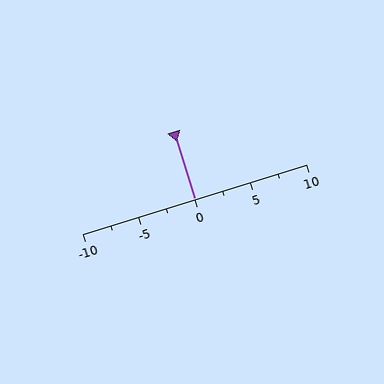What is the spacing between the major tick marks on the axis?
The major ticks are spaced 5 apart.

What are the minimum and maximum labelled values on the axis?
The axis runs from -10 to 10.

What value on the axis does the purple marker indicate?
The marker indicates approximately 0.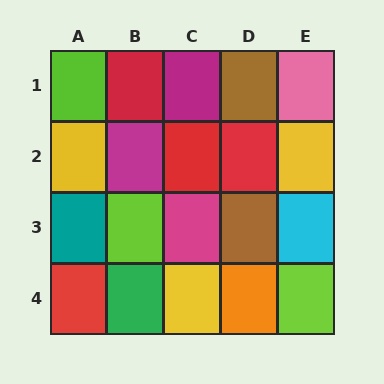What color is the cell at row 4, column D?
Orange.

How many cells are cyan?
1 cell is cyan.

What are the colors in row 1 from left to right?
Lime, red, magenta, brown, pink.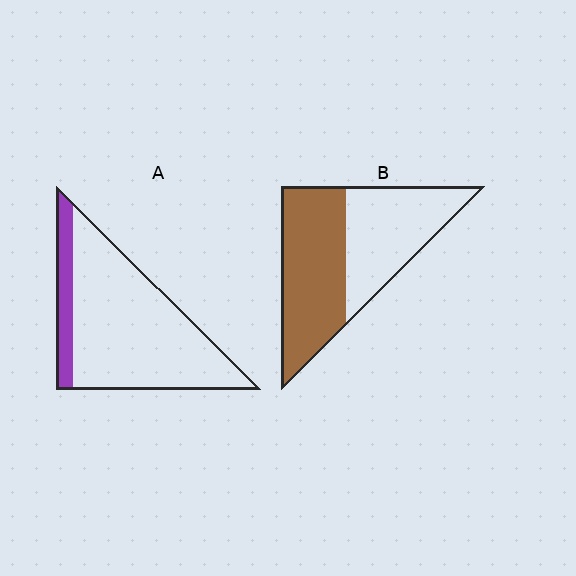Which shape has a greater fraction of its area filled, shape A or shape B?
Shape B.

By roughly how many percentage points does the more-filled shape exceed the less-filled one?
By roughly 40 percentage points (B over A).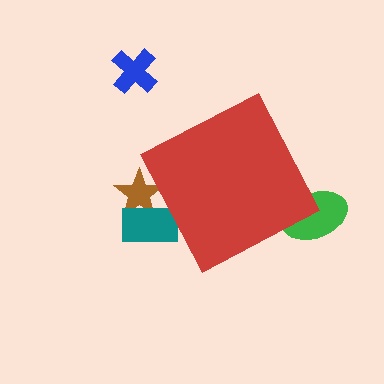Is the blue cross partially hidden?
No, the blue cross is fully visible.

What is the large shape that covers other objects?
A red diamond.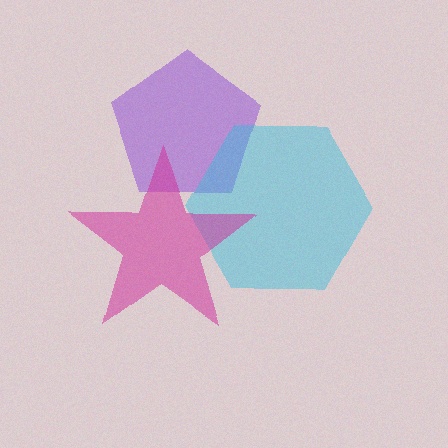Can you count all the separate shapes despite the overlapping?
Yes, there are 3 separate shapes.